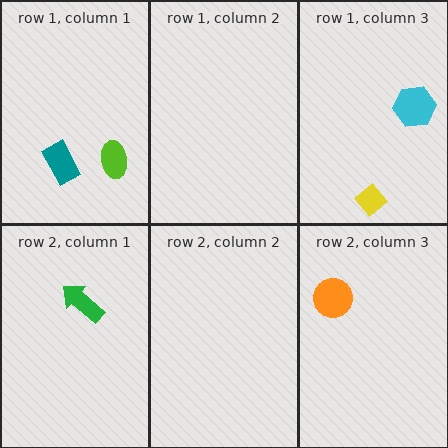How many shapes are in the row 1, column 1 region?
2.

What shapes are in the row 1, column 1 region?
The teal rectangle, the lime ellipse.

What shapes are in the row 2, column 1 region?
The green arrow.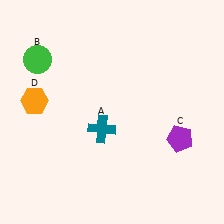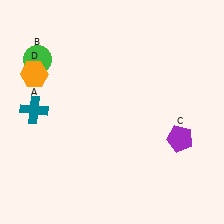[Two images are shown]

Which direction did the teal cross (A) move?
The teal cross (A) moved left.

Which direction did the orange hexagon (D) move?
The orange hexagon (D) moved up.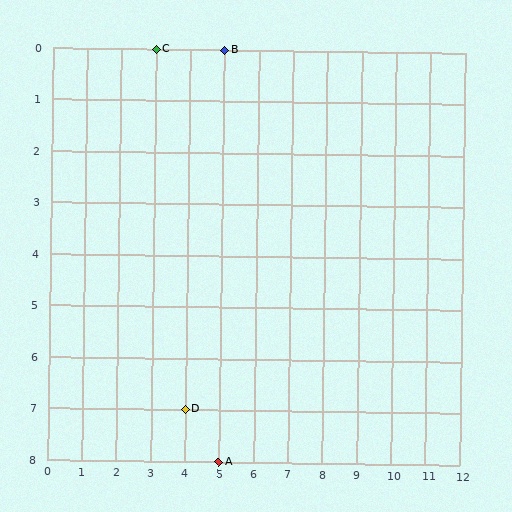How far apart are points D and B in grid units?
Points D and B are 1 column and 7 rows apart (about 7.1 grid units diagonally).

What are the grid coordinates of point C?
Point C is at grid coordinates (3, 0).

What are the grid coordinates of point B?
Point B is at grid coordinates (5, 0).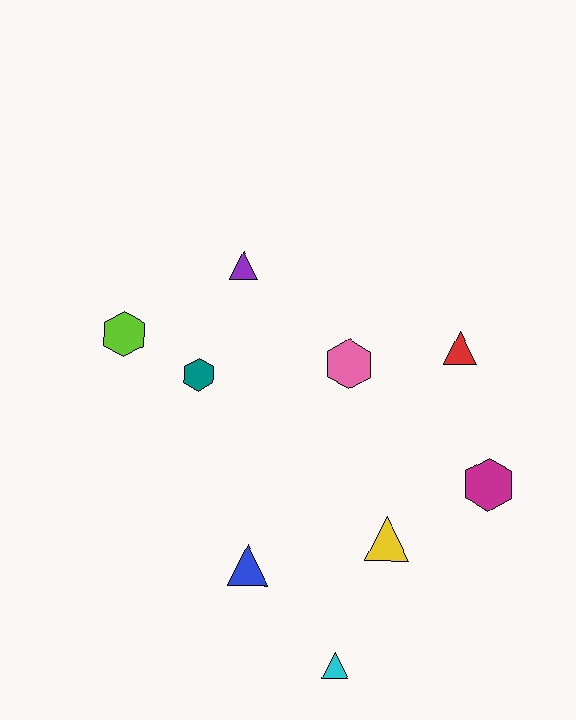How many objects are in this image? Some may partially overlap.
There are 9 objects.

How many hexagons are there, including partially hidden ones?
There are 4 hexagons.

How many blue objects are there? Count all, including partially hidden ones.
There is 1 blue object.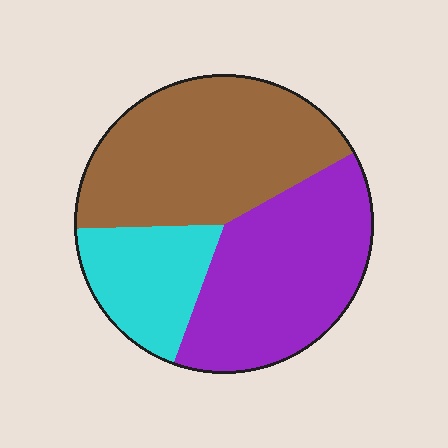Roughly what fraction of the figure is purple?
Purple covers around 40% of the figure.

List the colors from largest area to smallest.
From largest to smallest: brown, purple, cyan.